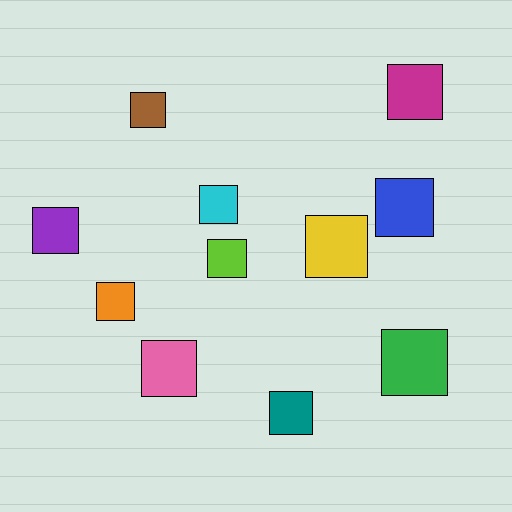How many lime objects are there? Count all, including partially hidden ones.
There is 1 lime object.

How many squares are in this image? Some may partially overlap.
There are 11 squares.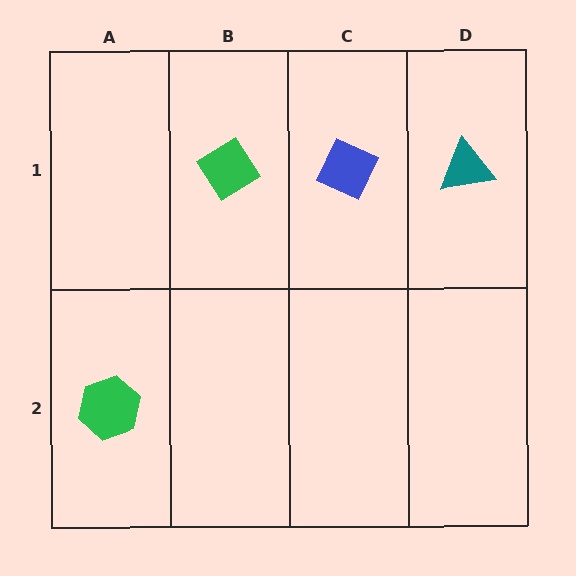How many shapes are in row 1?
3 shapes.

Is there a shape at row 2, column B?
No, that cell is empty.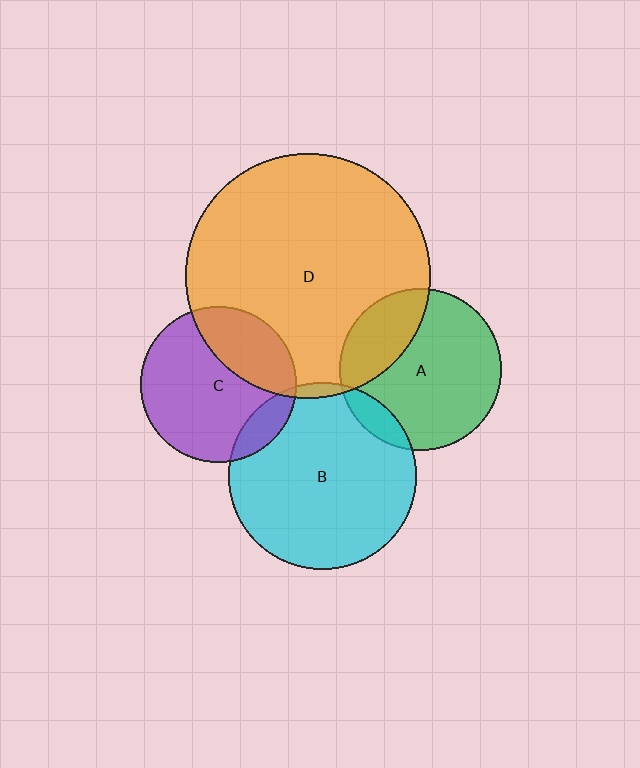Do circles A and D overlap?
Yes.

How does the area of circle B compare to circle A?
Approximately 1.3 times.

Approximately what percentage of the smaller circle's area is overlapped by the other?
Approximately 25%.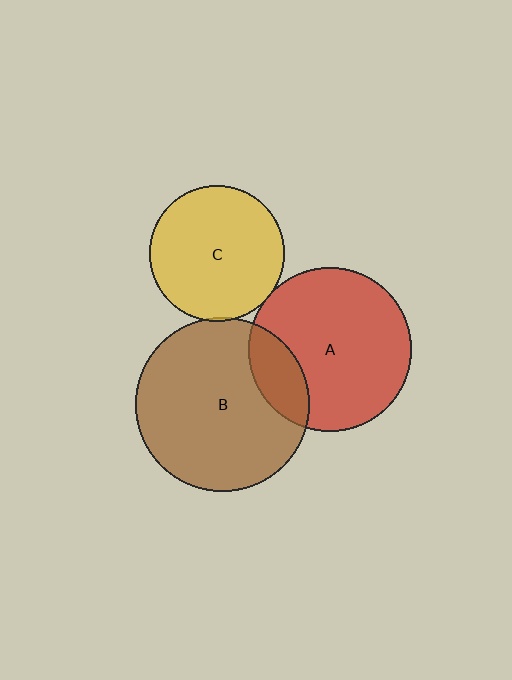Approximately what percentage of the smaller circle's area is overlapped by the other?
Approximately 20%.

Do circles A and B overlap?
Yes.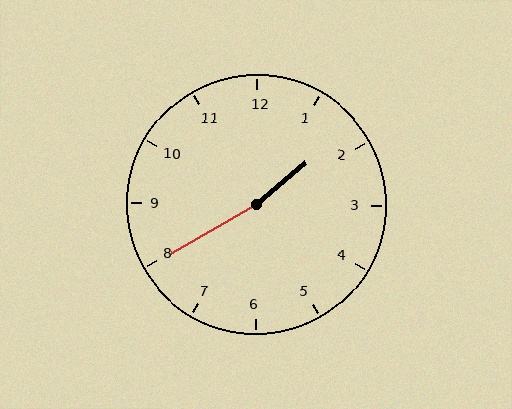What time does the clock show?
1:40.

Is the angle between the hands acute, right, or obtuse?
It is obtuse.